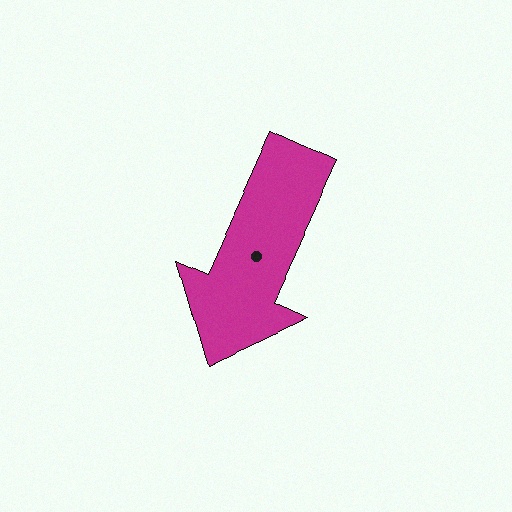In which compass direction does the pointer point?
Southwest.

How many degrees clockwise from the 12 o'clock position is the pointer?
Approximately 204 degrees.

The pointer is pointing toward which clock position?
Roughly 7 o'clock.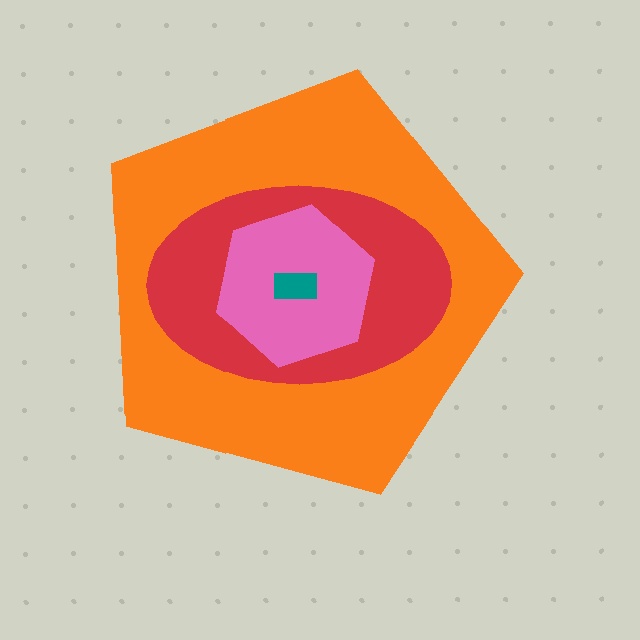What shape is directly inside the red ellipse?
The pink hexagon.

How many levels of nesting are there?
4.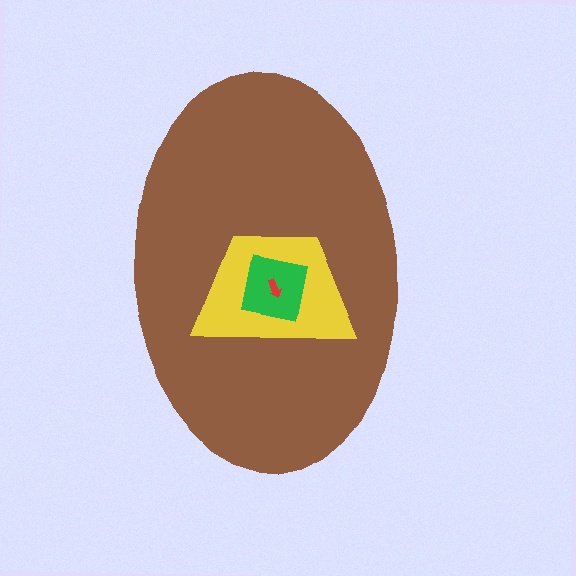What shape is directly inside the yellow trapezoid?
The green square.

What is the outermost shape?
The brown ellipse.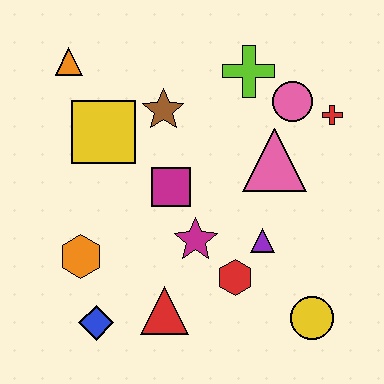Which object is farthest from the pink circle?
The blue diamond is farthest from the pink circle.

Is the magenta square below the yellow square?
Yes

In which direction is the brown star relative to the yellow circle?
The brown star is above the yellow circle.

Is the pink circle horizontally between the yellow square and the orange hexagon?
No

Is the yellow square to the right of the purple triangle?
No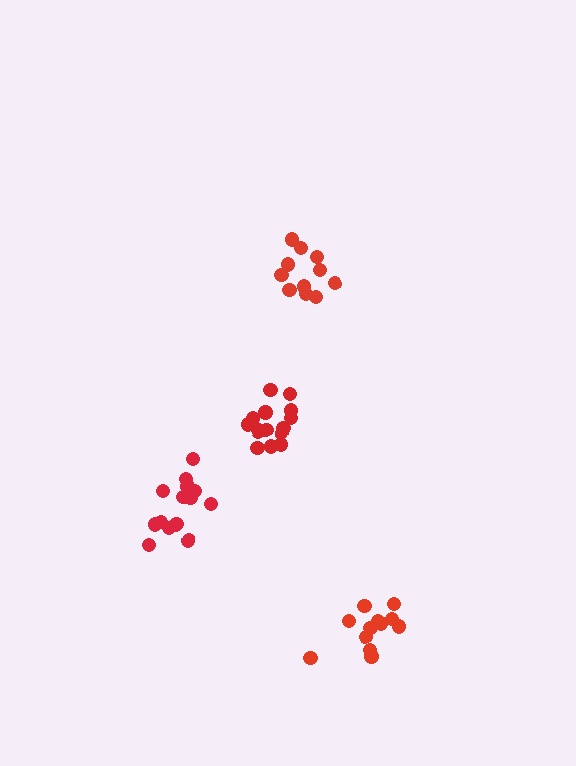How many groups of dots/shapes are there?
There are 4 groups.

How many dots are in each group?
Group 1: 15 dots, Group 2: 12 dots, Group 3: 15 dots, Group 4: 11 dots (53 total).